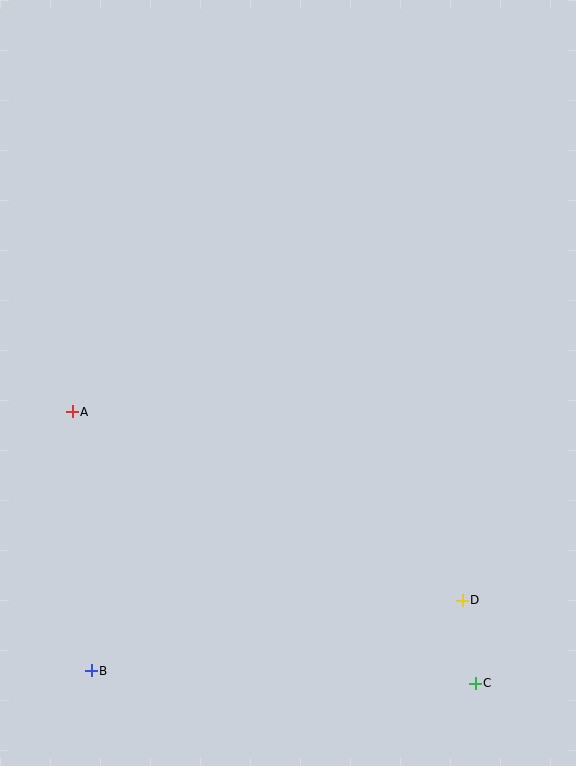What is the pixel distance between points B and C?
The distance between B and C is 385 pixels.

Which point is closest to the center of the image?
Point A at (72, 412) is closest to the center.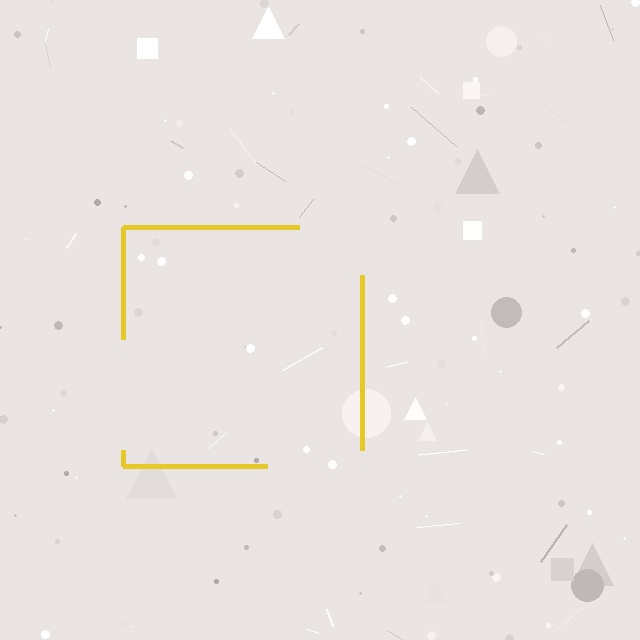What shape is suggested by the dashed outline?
The dashed outline suggests a square.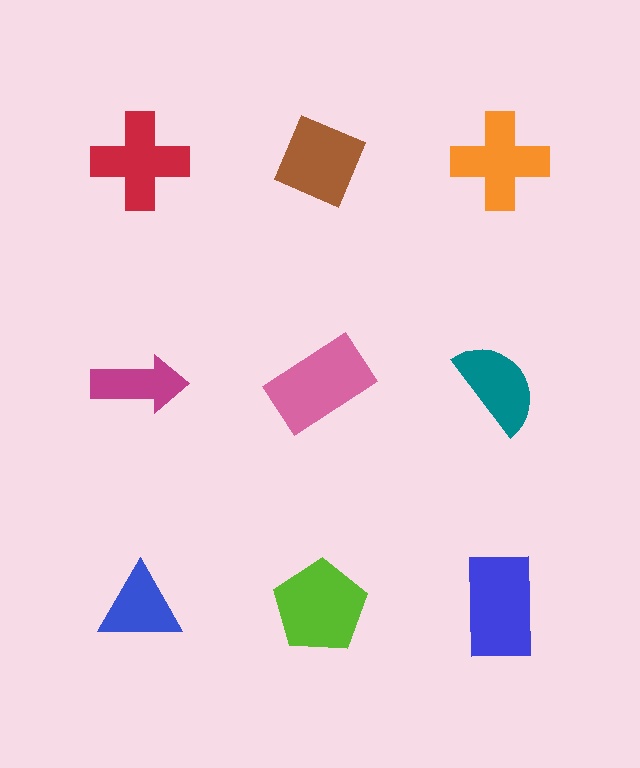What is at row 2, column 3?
A teal semicircle.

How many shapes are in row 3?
3 shapes.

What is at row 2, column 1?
A magenta arrow.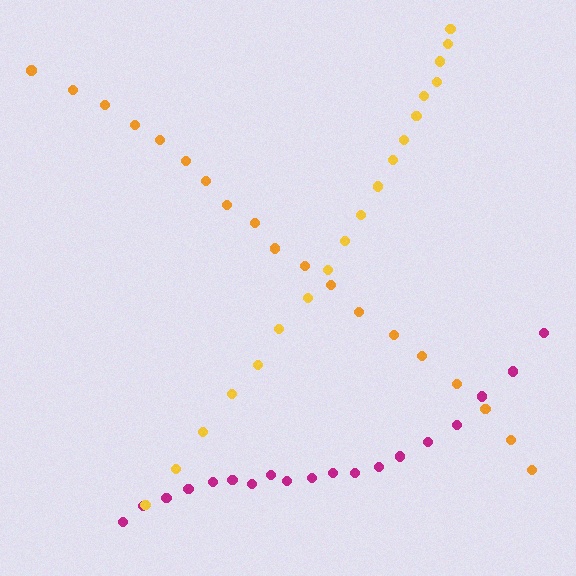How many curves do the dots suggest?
There are 3 distinct paths.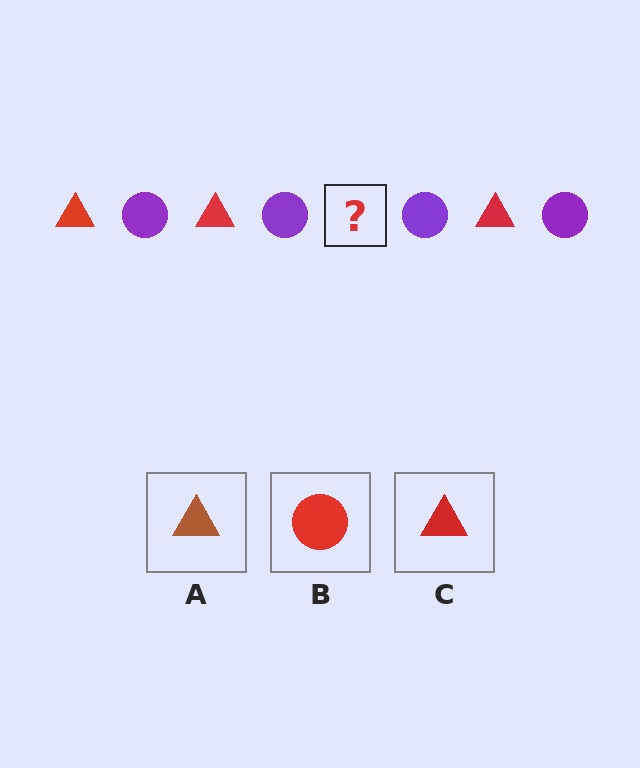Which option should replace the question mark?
Option C.